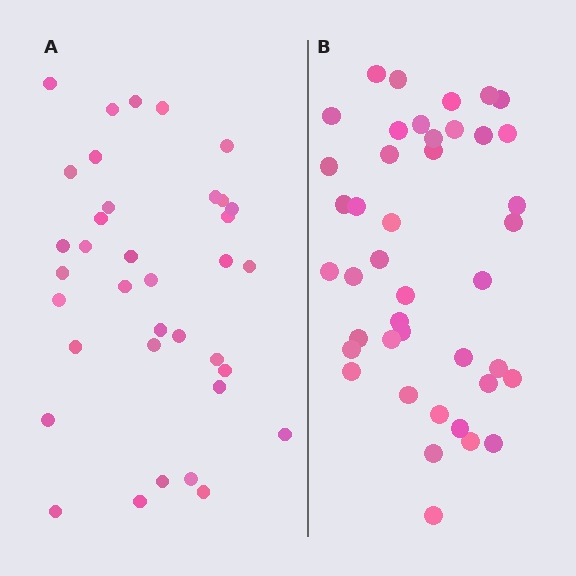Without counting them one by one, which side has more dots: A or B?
Region B (the right region) has more dots.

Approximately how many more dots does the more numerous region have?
Region B has about 6 more dots than region A.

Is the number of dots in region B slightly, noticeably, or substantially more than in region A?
Region B has only slightly more — the two regions are fairly close. The ratio is roughly 1.2 to 1.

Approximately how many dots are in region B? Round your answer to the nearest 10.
About 40 dots. (The exact count is 42, which rounds to 40.)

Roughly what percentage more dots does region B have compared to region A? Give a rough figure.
About 15% more.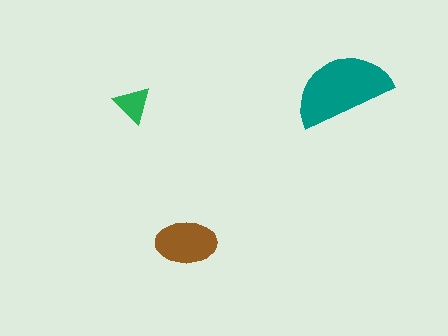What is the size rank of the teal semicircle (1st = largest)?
1st.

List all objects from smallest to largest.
The green triangle, the brown ellipse, the teal semicircle.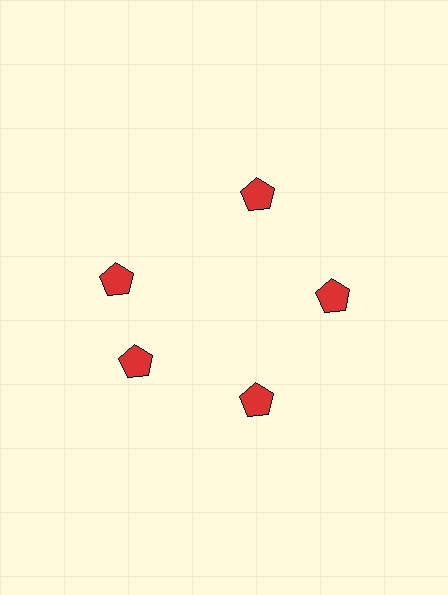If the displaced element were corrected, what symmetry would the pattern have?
It would have 5-fold rotational symmetry — the pattern would map onto itself every 72 degrees.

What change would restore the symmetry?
The symmetry would be restored by rotating it back into even spacing with its neighbors so that all 5 pentagons sit at equal angles and equal distance from the center.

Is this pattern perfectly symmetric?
No. The 5 red pentagons are arranged in a ring, but one element near the 10 o'clock position is rotated out of alignment along the ring, breaking the 5-fold rotational symmetry.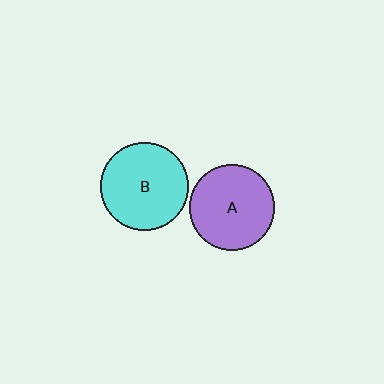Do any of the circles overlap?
No, none of the circles overlap.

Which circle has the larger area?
Circle B (cyan).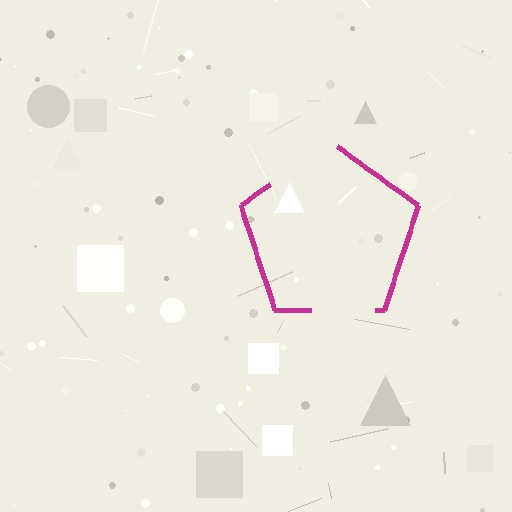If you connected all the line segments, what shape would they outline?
They would outline a pentagon.